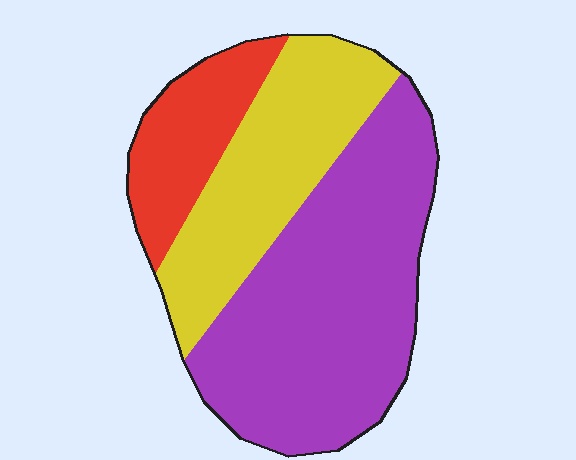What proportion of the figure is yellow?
Yellow takes up about one third (1/3) of the figure.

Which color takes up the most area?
Purple, at roughly 55%.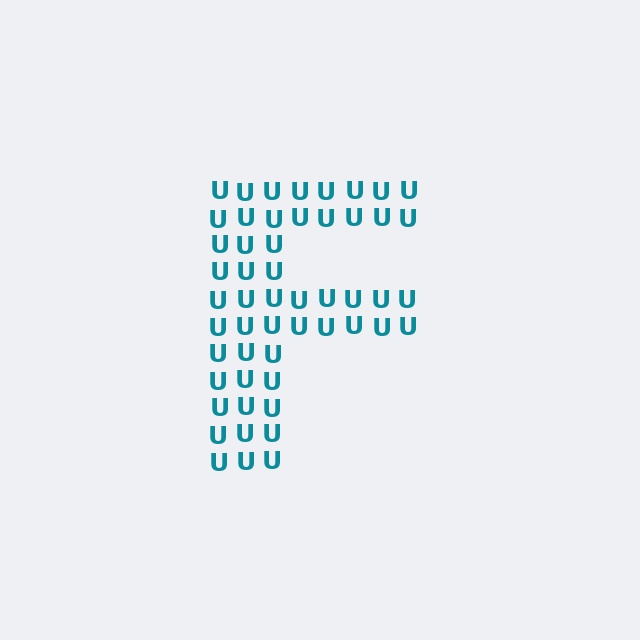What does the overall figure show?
The overall figure shows the letter F.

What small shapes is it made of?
It is made of small letter U's.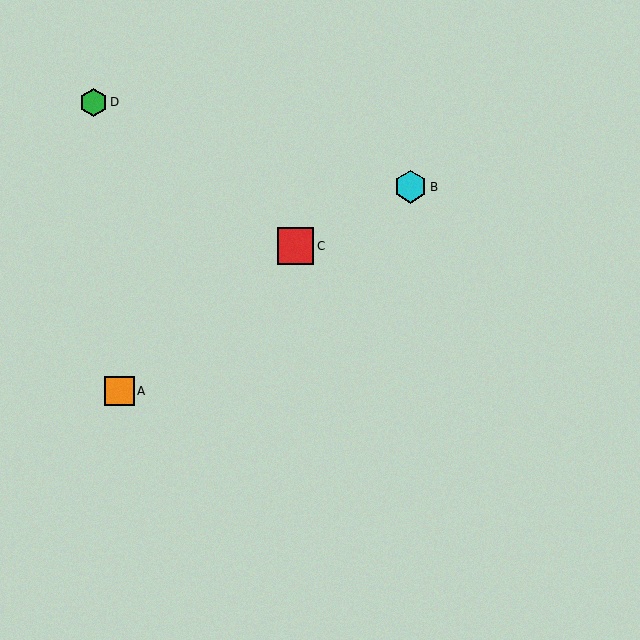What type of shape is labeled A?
Shape A is an orange square.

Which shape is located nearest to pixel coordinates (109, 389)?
The orange square (labeled A) at (119, 391) is nearest to that location.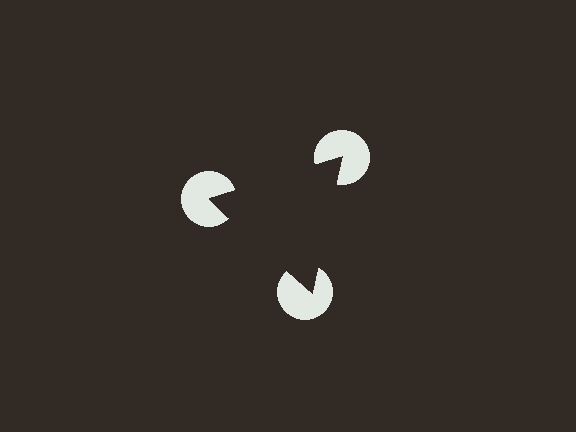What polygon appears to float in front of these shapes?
An illusory triangle — its edges are inferred from the aligned wedge cuts in the pac-man discs, not physically drawn.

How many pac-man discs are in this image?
There are 3 — one at each vertex of the illusory triangle.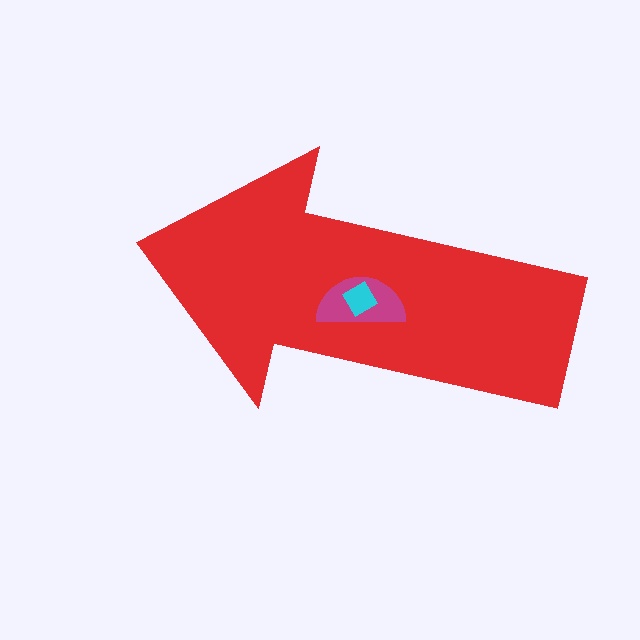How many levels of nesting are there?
3.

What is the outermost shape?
The red arrow.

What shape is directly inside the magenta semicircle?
The cyan diamond.